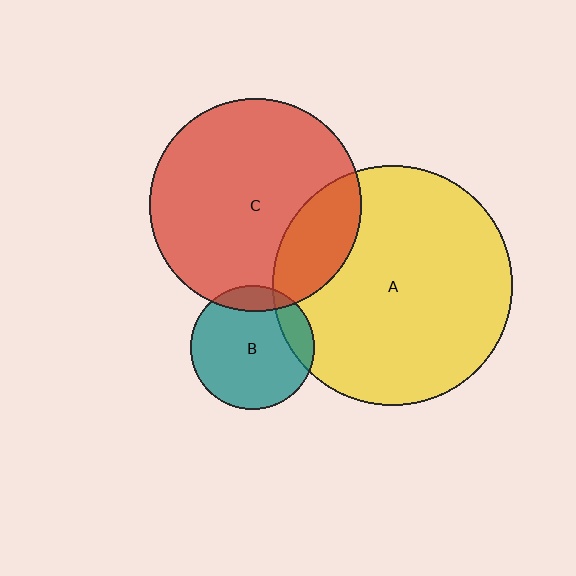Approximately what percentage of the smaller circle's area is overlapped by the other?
Approximately 20%.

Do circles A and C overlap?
Yes.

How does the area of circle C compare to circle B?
Approximately 2.9 times.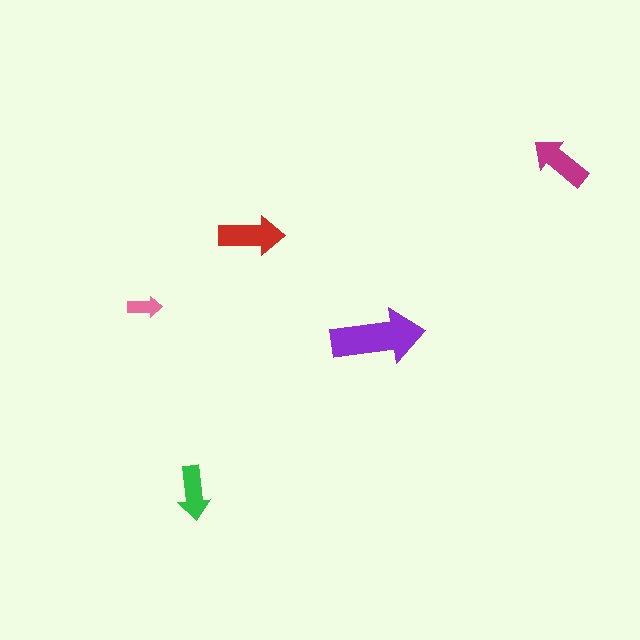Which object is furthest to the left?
The pink arrow is leftmost.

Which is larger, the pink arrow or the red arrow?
The red one.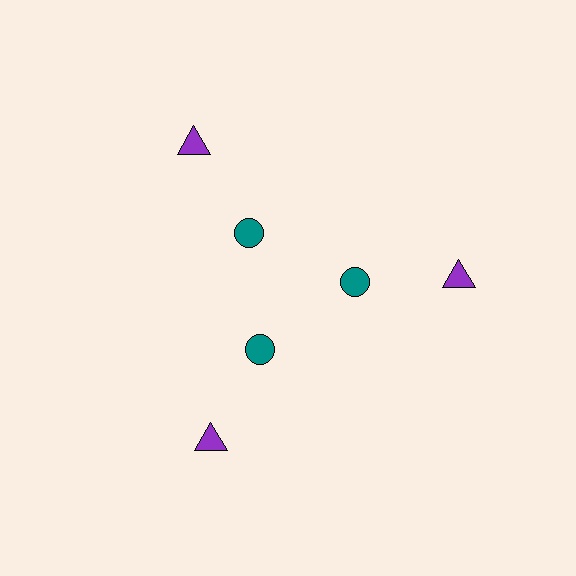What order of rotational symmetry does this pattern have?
This pattern has 3-fold rotational symmetry.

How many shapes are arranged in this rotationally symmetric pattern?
There are 6 shapes, arranged in 3 groups of 2.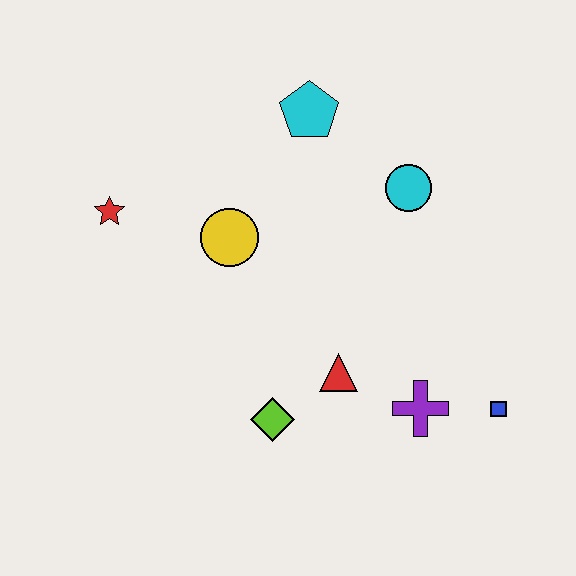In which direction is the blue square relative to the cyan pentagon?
The blue square is below the cyan pentagon.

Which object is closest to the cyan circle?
The cyan pentagon is closest to the cyan circle.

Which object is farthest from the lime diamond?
The cyan pentagon is farthest from the lime diamond.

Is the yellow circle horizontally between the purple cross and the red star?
Yes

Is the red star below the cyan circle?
Yes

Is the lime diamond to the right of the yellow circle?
Yes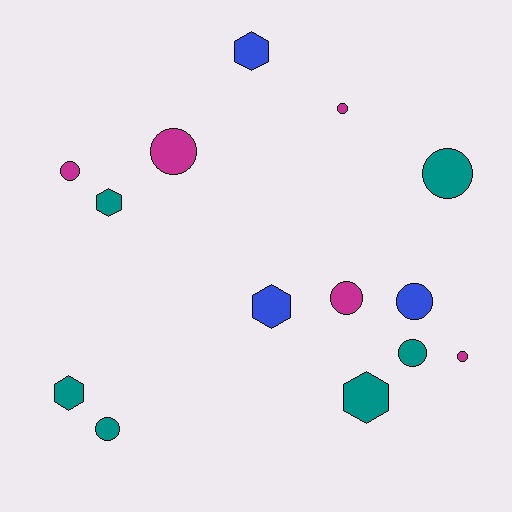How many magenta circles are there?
There are 5 magenta circles.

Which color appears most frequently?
Teal, with 6 objects.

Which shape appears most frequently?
Circle, with 9 objects.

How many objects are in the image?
There are 14 objects.